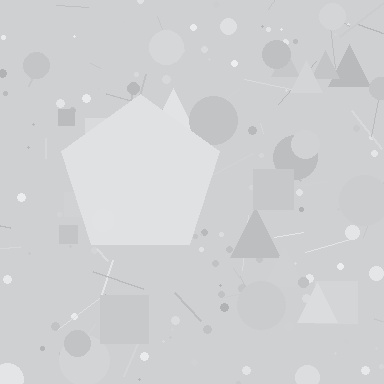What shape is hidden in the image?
A pentagon is hidden in the image.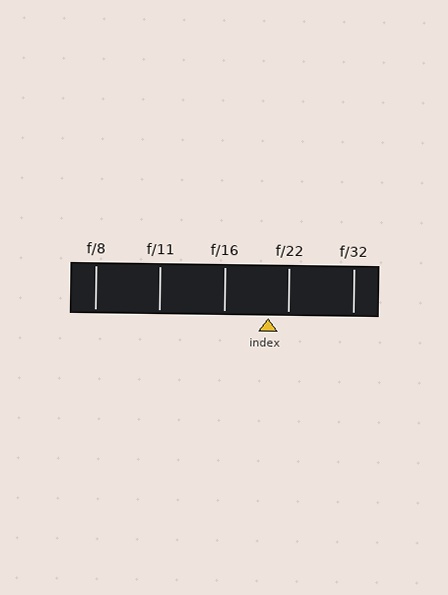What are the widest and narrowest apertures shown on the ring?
The widest aperture shown is f/8 and the narrowest is f/32.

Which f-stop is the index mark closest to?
The index mark is closest to f/22.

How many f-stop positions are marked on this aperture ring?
There are 5 f-stop positions marked.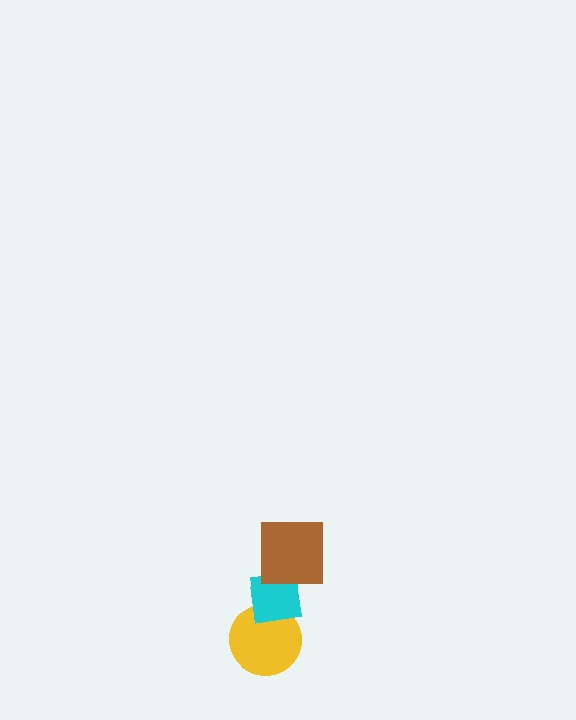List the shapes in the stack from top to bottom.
From top to bottom: the brown square, the cyan square, the yellow circle.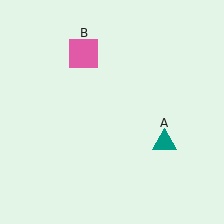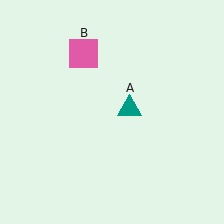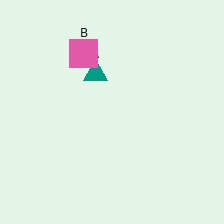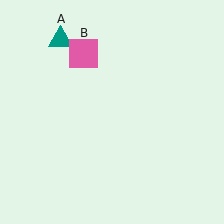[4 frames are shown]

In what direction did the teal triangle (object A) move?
The teal triangle (object A) moved up and to the left.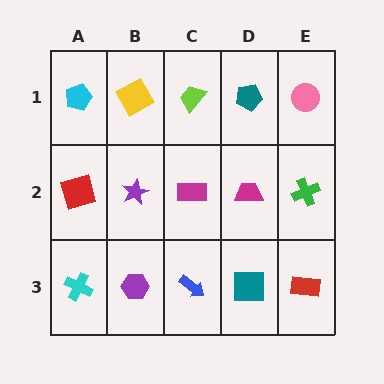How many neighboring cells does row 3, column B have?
3.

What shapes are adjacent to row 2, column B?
A yellow square (row 1, column B), a purple hexagon (row 3, column B), a red square (row 2, column A), a magenta rectangle (row 2, column C).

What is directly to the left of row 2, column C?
A purple star.